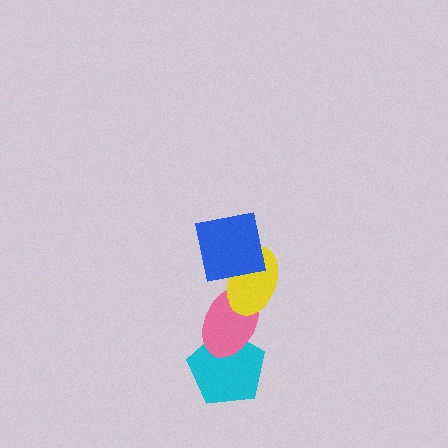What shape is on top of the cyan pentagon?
The pink ellipse is on top of the cyan pentagon.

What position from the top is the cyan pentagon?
The cyan pentagon is 4th from the top.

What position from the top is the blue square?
The blue square is 1st from the top.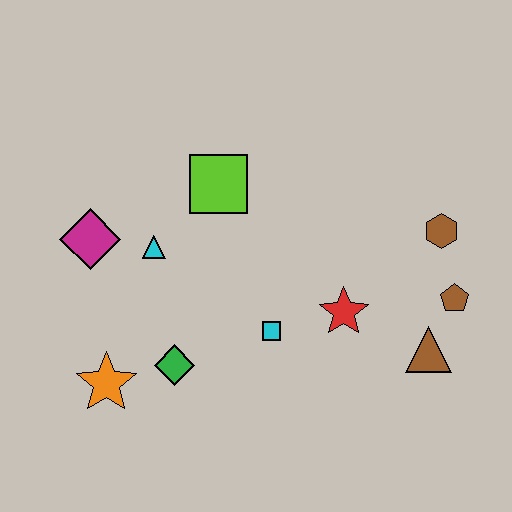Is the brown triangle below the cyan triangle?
Yes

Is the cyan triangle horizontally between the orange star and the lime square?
Yes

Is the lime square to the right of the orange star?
Yes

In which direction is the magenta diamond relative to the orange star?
The magenta diamond is above the orange star.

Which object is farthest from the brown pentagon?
The magenta diamond is farthest from the brown pentagon.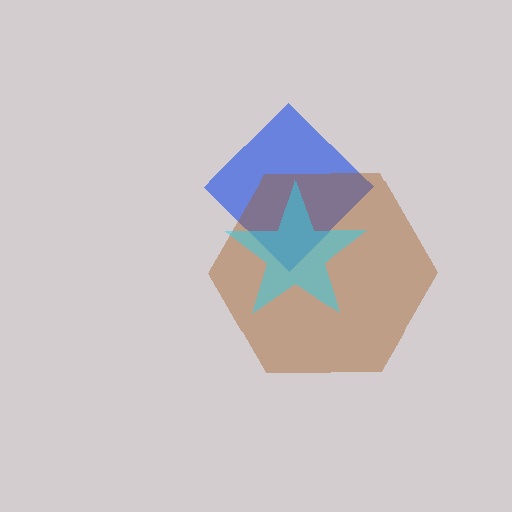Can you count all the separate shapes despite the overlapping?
Yes, there are 3 separate shapes.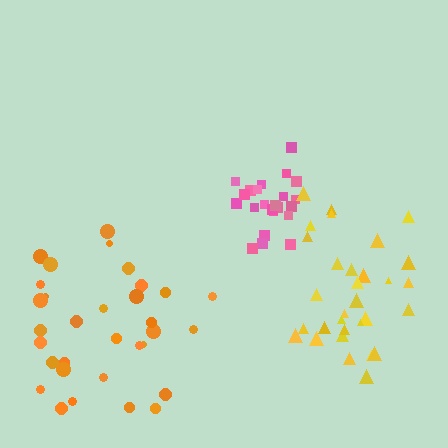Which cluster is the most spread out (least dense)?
Orange.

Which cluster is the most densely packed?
Pink.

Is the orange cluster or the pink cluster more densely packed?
Pink.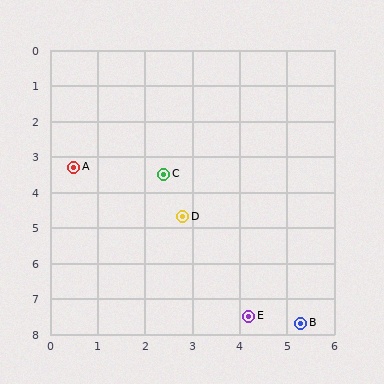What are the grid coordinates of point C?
Point C is at approximately (2.4, 3.5).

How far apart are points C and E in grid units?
Points C and E are about 4.4 grid units apart.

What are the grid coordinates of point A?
Point A is at approximately (0.5, 3.3).